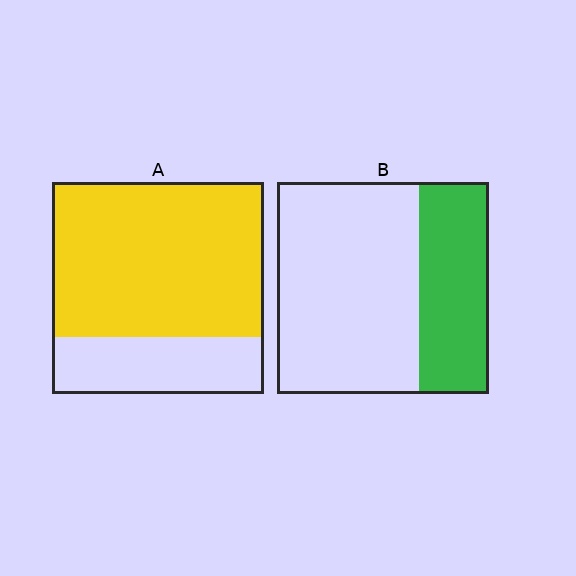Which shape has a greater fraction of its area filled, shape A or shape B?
Shape A.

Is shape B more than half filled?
No.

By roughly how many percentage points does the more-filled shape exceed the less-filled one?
By roughly 40 percentage points (A over B).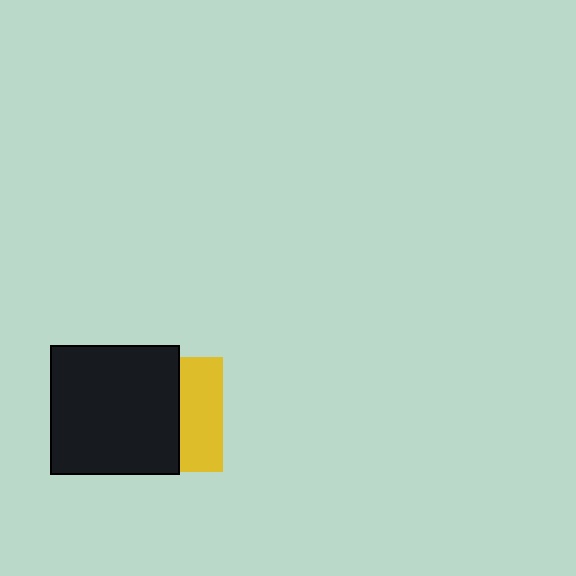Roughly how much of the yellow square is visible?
A small part of it is visible (roughly 38%).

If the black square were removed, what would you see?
You would see the complete yellow square.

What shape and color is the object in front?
The object in front is a black square.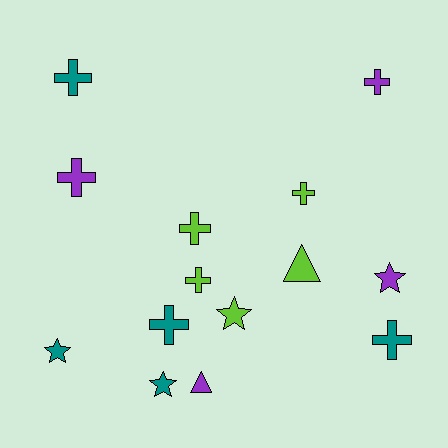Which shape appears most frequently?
Cross, with 8 objects.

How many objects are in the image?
There are 14 objects.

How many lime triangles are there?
There is 1 lime triangle.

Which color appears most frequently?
Teal, with 5 objects.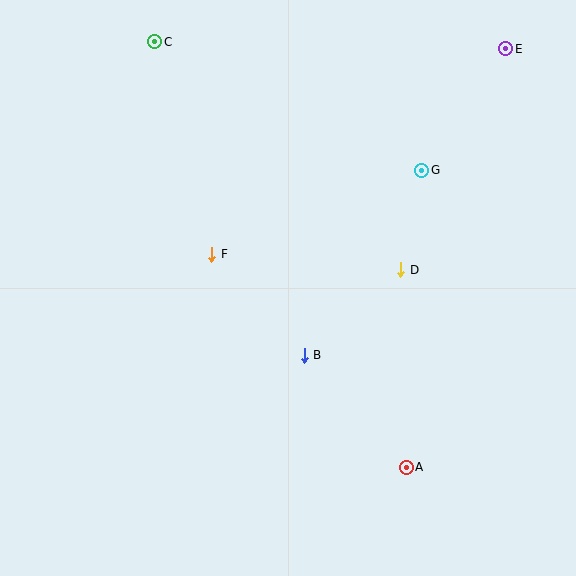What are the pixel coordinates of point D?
Point D is at (401, 270).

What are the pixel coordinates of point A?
Point A is at (406, 467).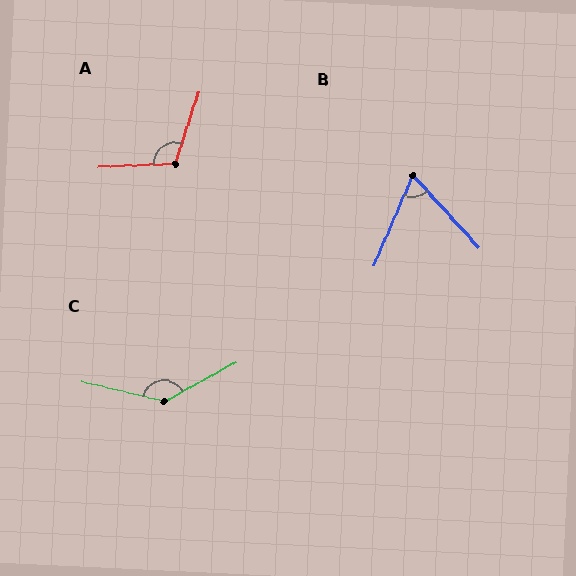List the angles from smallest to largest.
B (65°), A (111°), C (138°).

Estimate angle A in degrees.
Approximately 111 degrees.